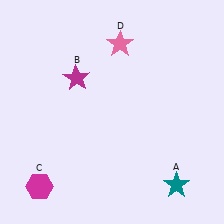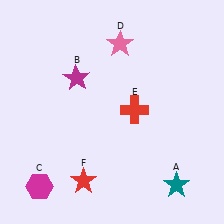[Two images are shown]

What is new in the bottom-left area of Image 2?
A red star (F) was added in the bottom-left area of Image 2.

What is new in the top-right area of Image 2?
A red cross (E) was added in the top-right area of Image 2.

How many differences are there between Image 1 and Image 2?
There are 2 differences between the two images.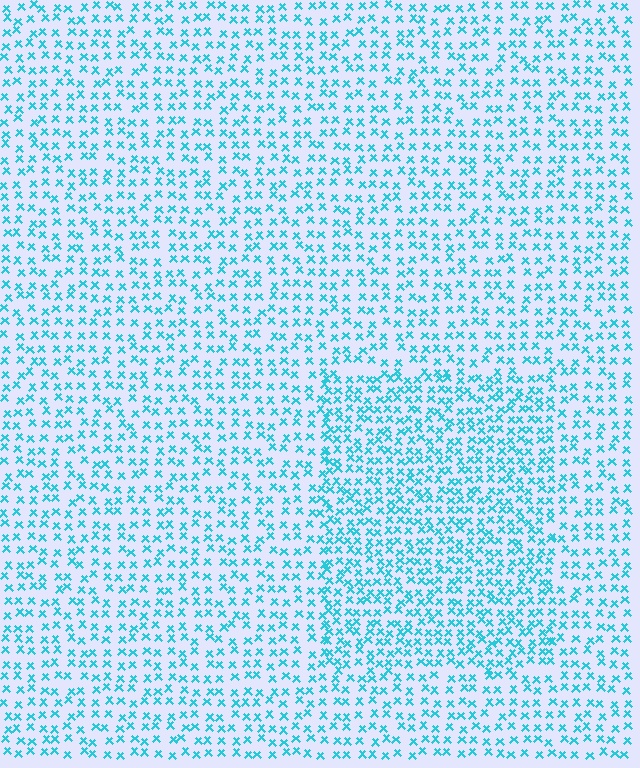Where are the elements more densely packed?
The elements are more densely packed inside the rectangle boundary.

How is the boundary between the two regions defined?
The boundary is defined by a change in element density (approximately 1.6x ratio). All elements are the same color, size, and shape.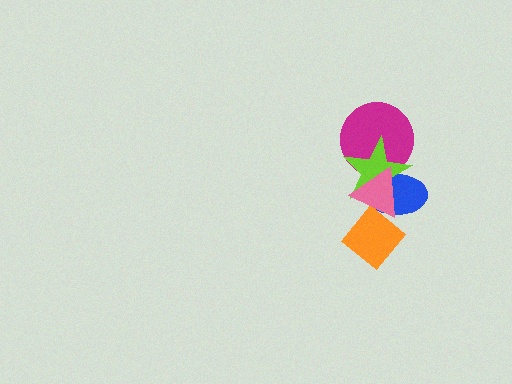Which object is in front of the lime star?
The pink triangle is in front of the lime star.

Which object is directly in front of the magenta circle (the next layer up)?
The lime star is directly in front of the magenta circle.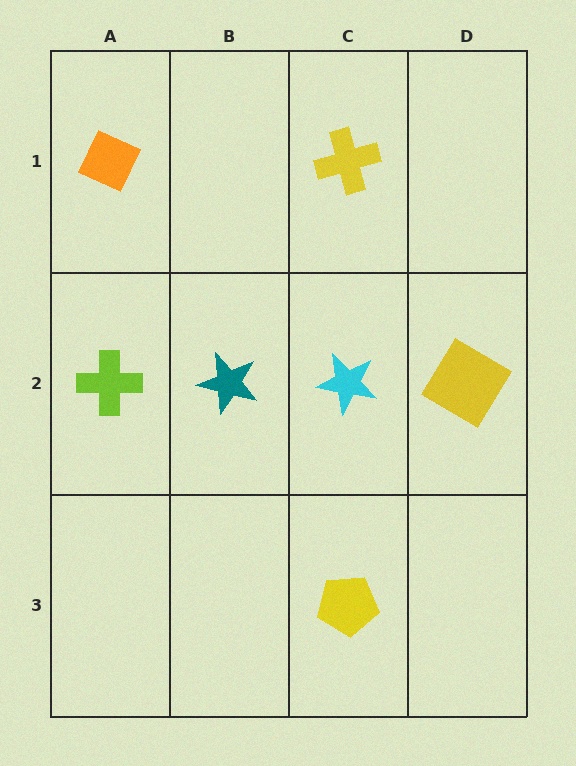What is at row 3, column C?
A yellow pentagon.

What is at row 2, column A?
A lime cross.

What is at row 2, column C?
A cyan star.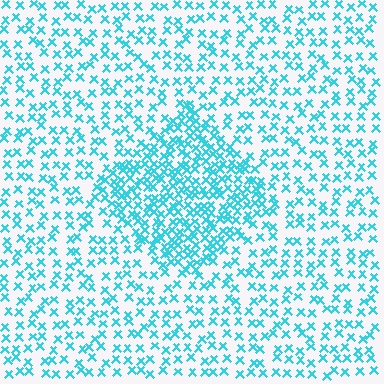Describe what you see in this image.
The image contains small cyan elements arranged at two different densities. A diamond-shaped region is visible where the elements are more densely packed than the surrounding area.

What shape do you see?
I see a diamond.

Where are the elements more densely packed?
The elements are more densely packed inside the diamond boundary.